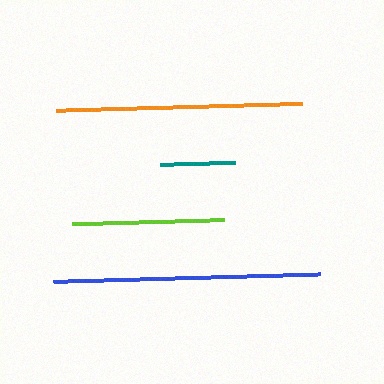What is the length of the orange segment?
The orange segment is approximately 245 pixels long.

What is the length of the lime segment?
The lime segment is approximately 152 pixels long.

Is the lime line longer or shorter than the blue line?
The blue line is longer than the lime line.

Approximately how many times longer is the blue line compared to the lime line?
The blue line is approximately 1.7 times the length of the lime line.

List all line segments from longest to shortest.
From longest to shortest: blue, orange, lime, teal.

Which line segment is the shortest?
The teal line is the shortest at approximately 75 pixels.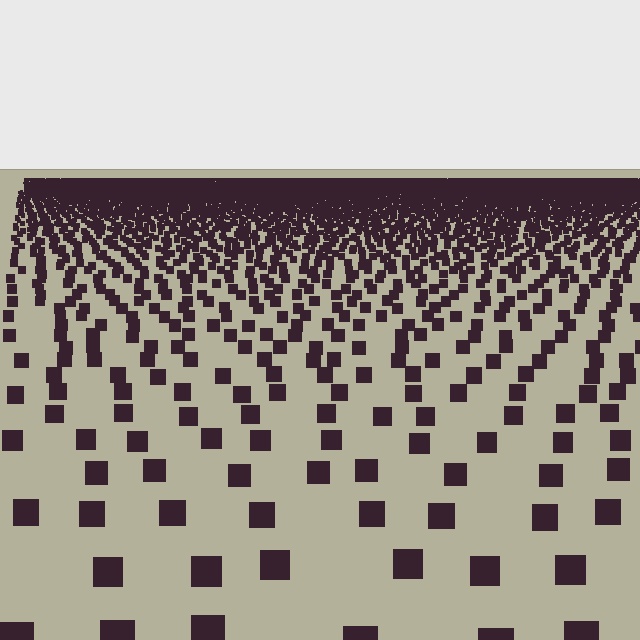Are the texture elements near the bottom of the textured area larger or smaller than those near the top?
Larger. Near the bottom, elements are closer to the viewer and appear at a bigger on-screen size.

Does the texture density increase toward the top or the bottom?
Density increases toward the top.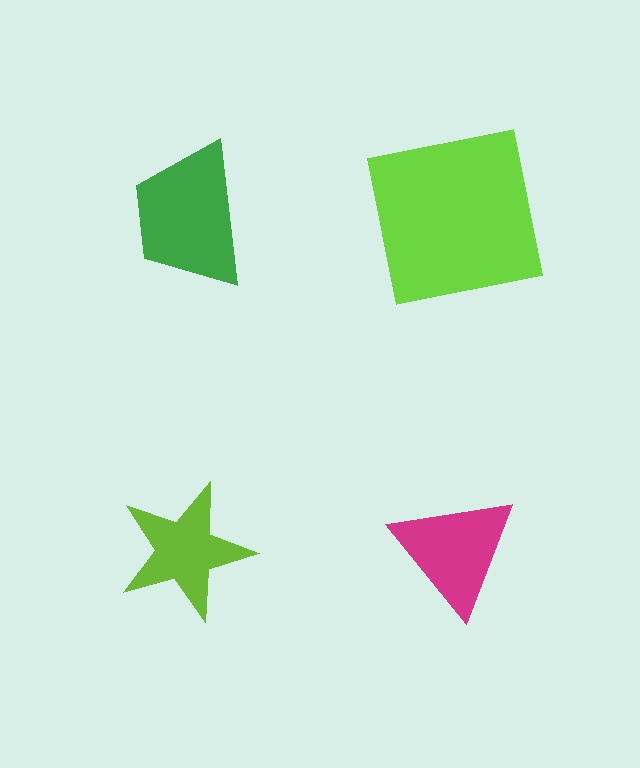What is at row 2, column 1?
A lime star.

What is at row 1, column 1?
A green trapezoid.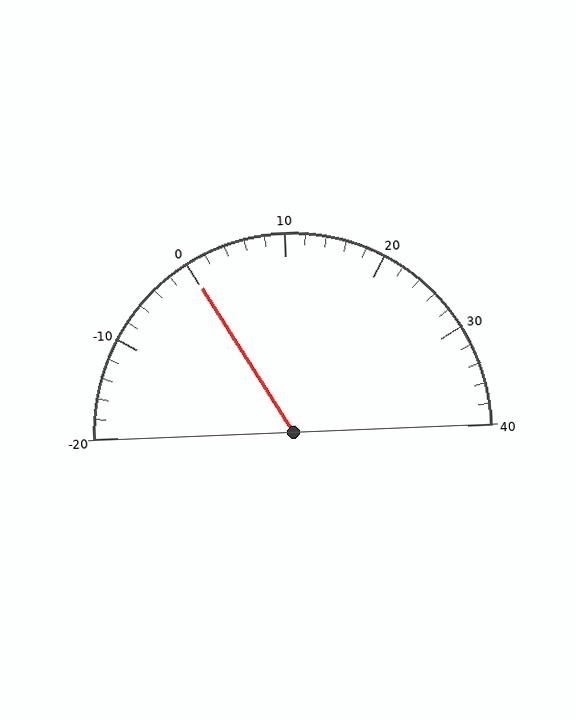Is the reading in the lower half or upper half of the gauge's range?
The reading is in the lower half of the range (-20 to 40).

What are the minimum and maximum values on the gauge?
The gauge ranges from -20 to 40.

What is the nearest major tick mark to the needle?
The nearest major tick mark is 0.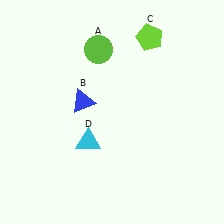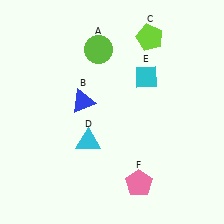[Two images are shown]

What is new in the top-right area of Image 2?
A cyan diamond (E) was added in the top-right area of Image 2.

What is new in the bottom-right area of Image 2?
A pink pentagon (F) was added in the bottom-right area of Image 2.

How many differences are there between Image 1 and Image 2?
There are 2 differences between the two images.